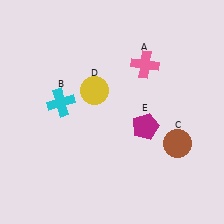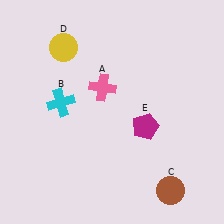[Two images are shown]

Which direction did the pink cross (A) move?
The pink cross (A) moved left.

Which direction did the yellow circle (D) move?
The yellow circle (D) moved up.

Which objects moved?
The objects that moved are: the pink cross (A), the brown circle (C), the yellow circle (D).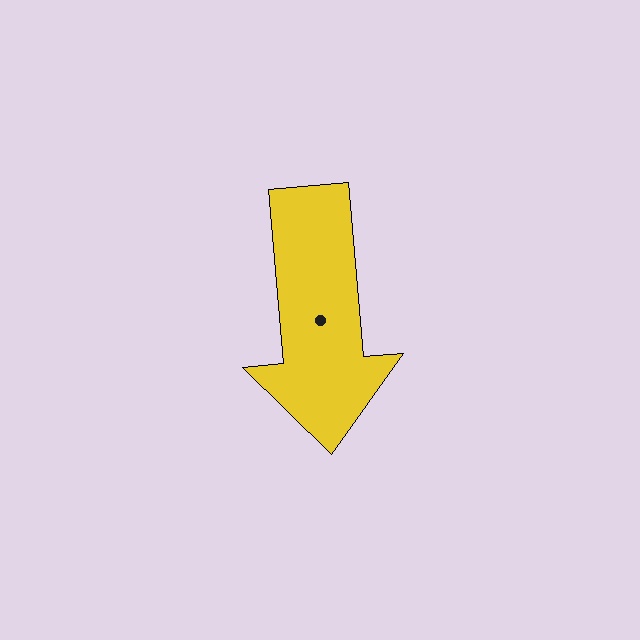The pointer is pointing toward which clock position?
Roughly 6 o'clock.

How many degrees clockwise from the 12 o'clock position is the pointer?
Approximately 175 degrees.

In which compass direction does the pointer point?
South.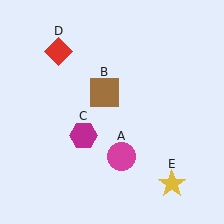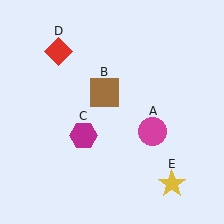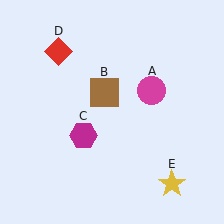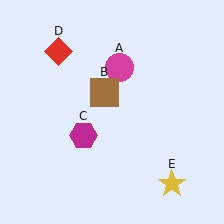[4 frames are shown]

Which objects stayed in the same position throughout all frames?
Brown square (object B) and magenta hexagon (object C) and red diamond (object D) and yellow star (object E) remained stationary.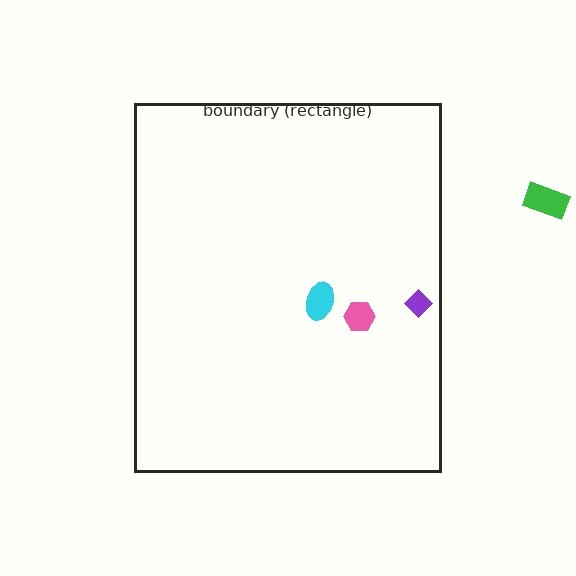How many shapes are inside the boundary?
3 inside, 1 outside.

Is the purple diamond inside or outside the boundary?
Inside.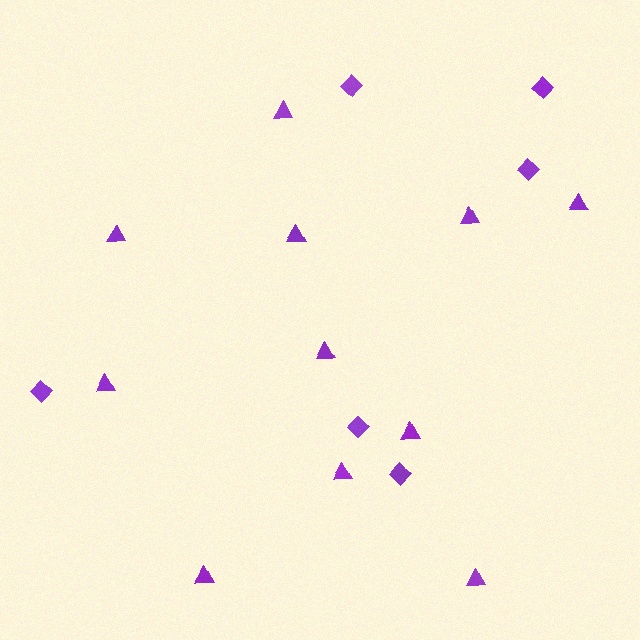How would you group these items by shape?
There are 2 groups: one group of triangles (11) and one group of diamonds (6).